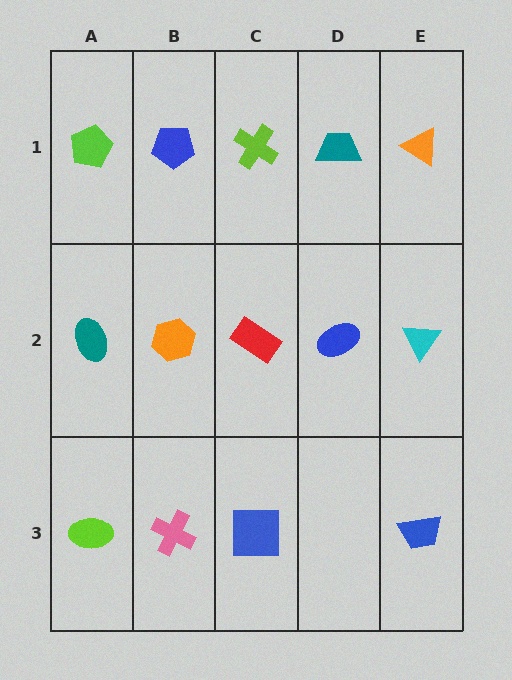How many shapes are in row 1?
5 shapes.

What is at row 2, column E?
A cyan triangle.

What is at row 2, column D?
A blue ellipse.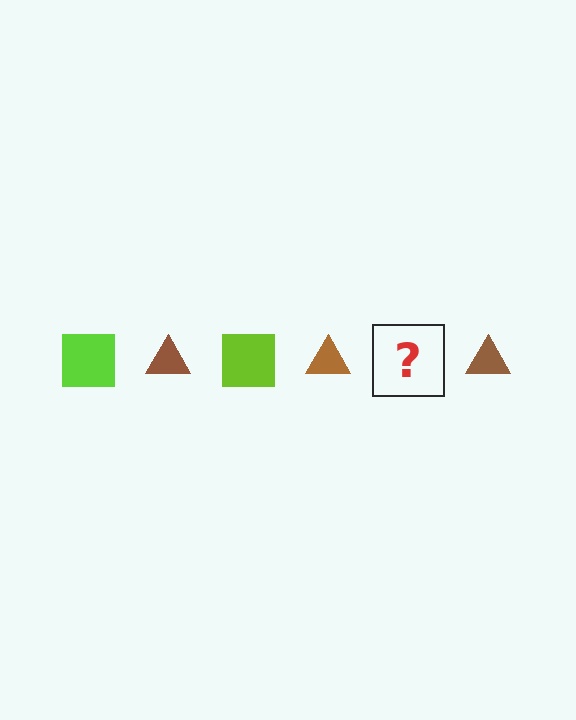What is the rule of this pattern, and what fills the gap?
The rule is that the pattern alternates between lime square and brown triangle. The gap should be filled with a lime square.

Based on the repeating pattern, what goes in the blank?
The blank should be a lime square.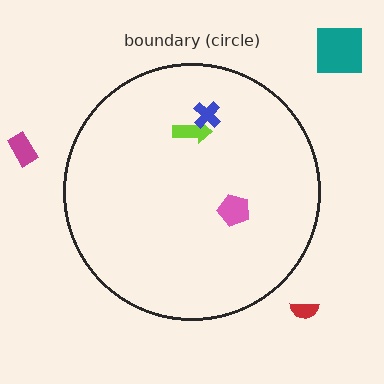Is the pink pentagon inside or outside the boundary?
Inside.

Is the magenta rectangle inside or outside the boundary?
Outside.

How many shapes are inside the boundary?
3 inside, 3 outside.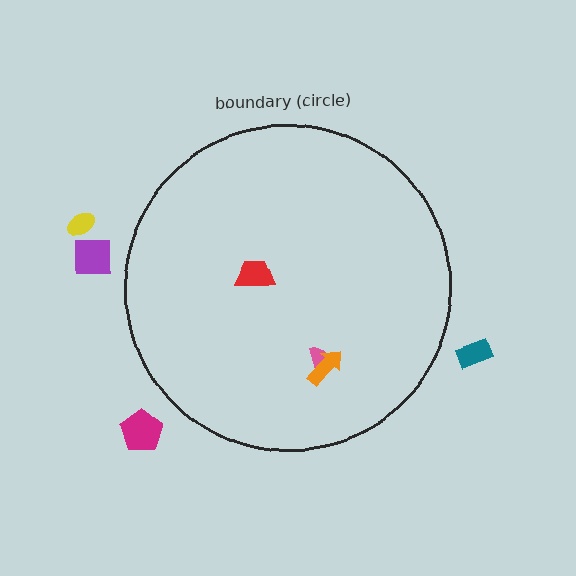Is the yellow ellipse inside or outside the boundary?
Outside.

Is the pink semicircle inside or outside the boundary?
Inside.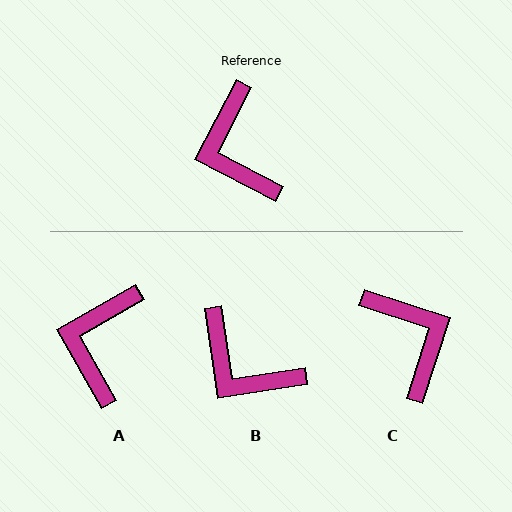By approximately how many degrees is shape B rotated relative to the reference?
Approximately 36 degrees counter-clockwise.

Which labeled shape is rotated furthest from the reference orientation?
C, about 170 degrees away.